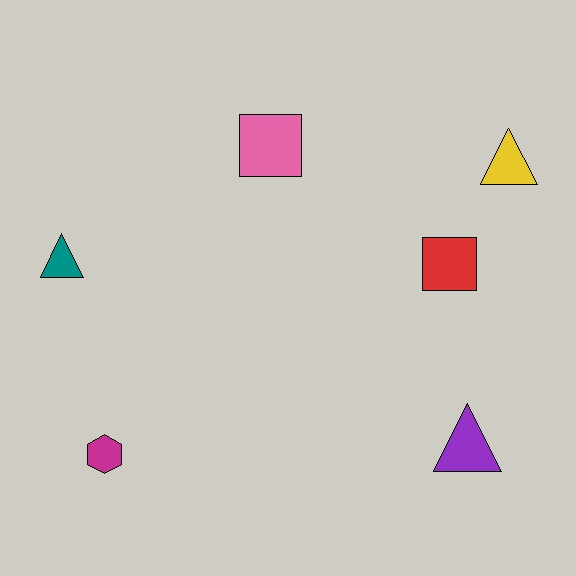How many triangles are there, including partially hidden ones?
There are 3 triangles.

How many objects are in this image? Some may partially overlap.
There are 6 objects.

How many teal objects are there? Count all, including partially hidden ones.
There is 1 teal object.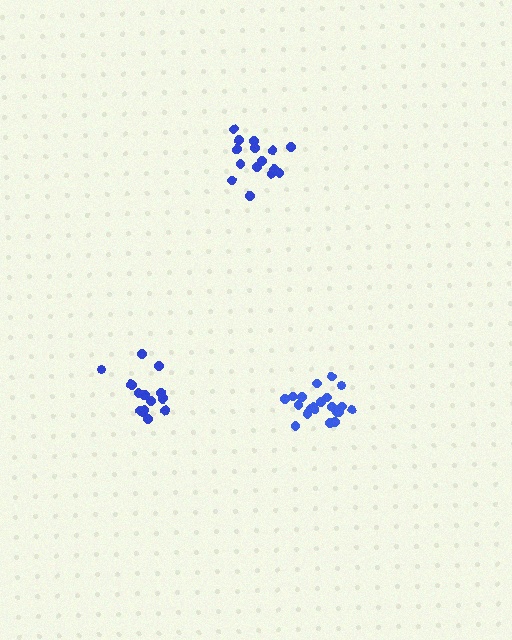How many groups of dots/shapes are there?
There are 3 groups.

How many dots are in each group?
Group 1: 16 dots, Group 2: 16 dots, Group 3: 21 dots (53 total).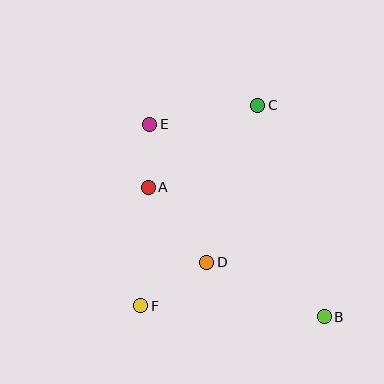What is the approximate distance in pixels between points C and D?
The distance between C and D is approximately 165 pixels.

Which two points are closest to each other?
Points A and E are closest to each other.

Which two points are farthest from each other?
Points B and E are farthest from each other.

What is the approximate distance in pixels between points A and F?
The distance between A and F is approximately 119 pixels.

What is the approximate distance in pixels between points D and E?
The distance between D and E is approximately 149 pixels.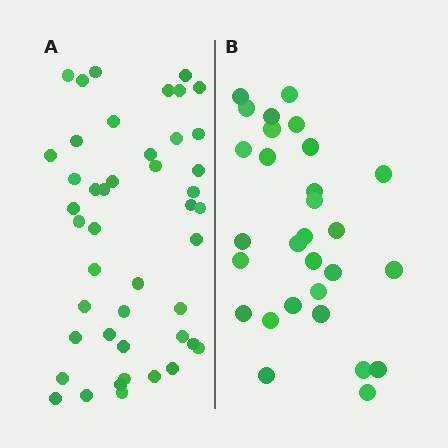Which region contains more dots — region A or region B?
Region A (the left region) has more dots.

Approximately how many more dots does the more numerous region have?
Region A has approximately 15 more dots than region B.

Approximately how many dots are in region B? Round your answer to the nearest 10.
About 30 dots. (The exact count is 29, which rounds to 30.)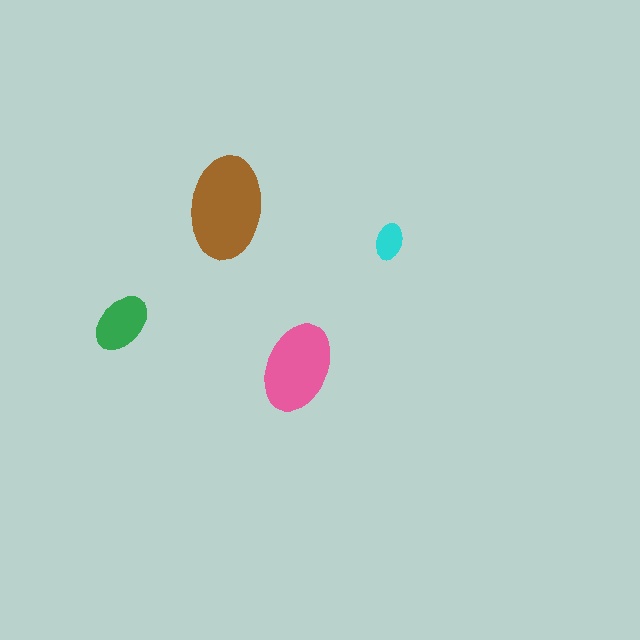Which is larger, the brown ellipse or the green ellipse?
The brown one.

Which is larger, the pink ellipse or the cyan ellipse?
The pink one.